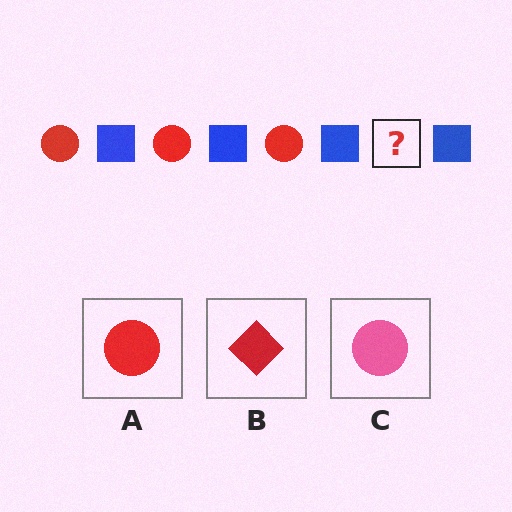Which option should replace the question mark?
Option A.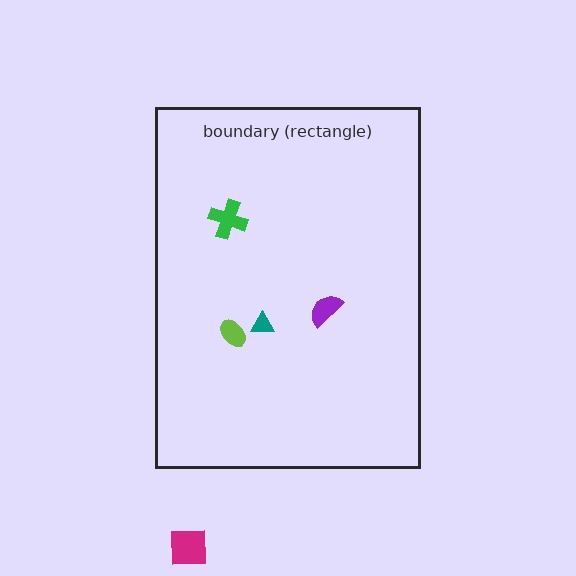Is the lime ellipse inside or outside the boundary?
Inside.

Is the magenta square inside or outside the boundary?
Outside.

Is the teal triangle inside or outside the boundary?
Inside.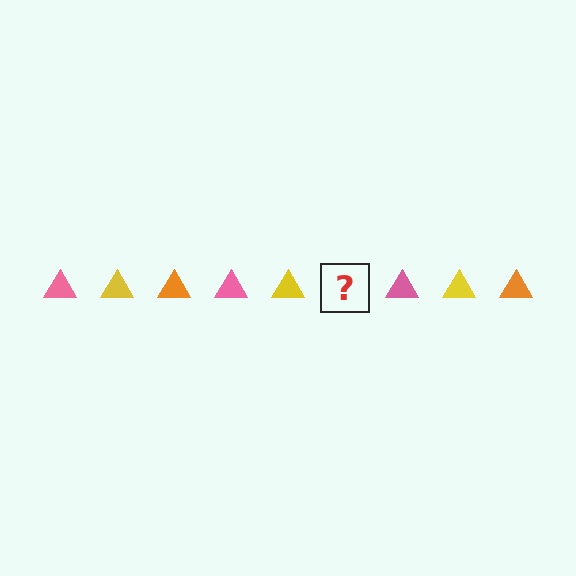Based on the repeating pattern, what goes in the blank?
The blank should be an orange triangle.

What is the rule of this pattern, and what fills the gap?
The rule is that the pattern cycles through pink, yellow, orange triangles. The gap should be filled with an orange triangle.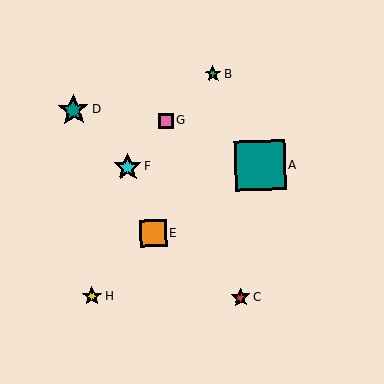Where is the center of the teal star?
The center of the teal star is at (73, 110).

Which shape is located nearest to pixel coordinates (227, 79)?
The green star (labeled B) at (213, 74) is nearest to that location.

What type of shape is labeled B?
Shape B is a green star.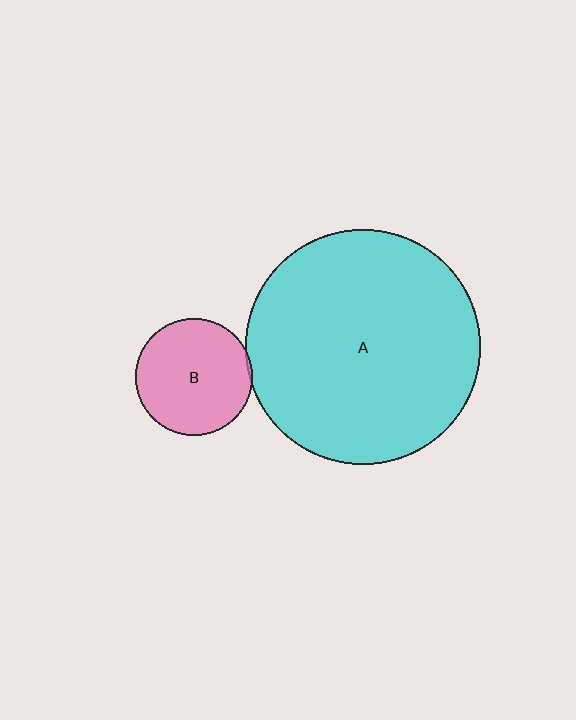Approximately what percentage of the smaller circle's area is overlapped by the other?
Approximately 5%.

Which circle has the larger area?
Circle A (cyan).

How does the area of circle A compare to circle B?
Approximately 4.0 times.